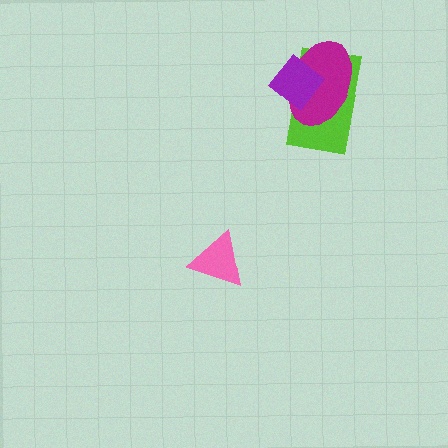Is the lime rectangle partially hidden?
Yes, it is partially covered by another shape.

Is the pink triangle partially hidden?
No, no other shape covers it.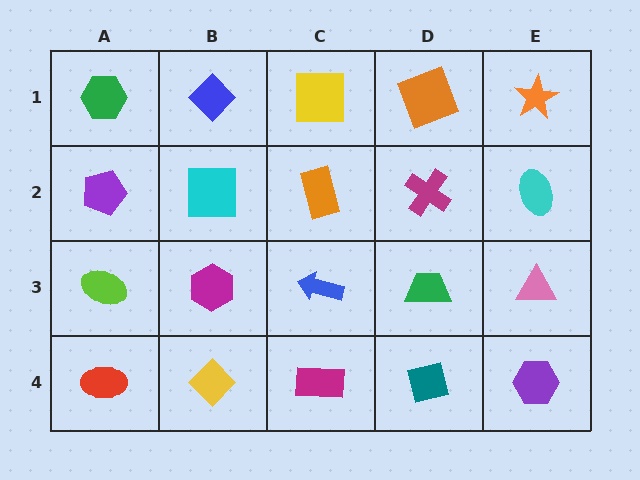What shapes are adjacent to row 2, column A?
A green hexagon (row 1, column A), a lime ellipse (row 3, column A), a cyan square (row 2, column B).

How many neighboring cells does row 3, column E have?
3.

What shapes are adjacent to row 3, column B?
A cyan square (row 2, column B), a yellow diamond (row 4, column B), a lime ellipse (row 3, column A), a blue arrow (row 3, column C).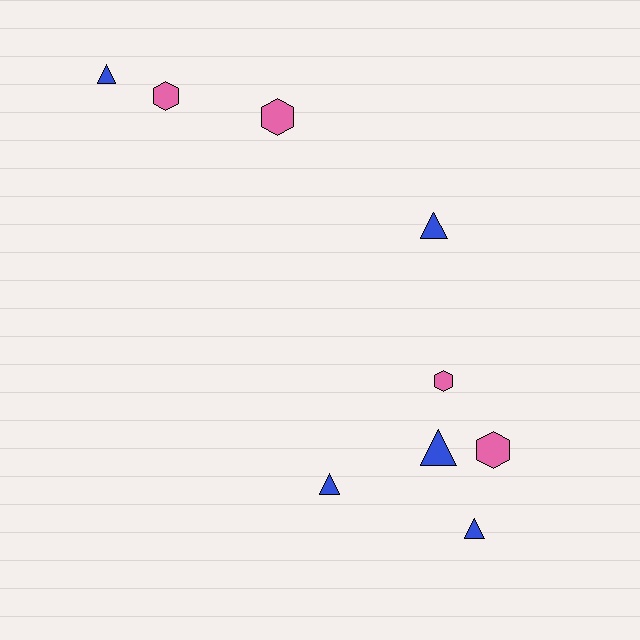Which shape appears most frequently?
Triangle, with 5 objects.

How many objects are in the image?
There are 9 objects.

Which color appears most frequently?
Blue, with 5 objects.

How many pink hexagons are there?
There are 4 pink hexagons.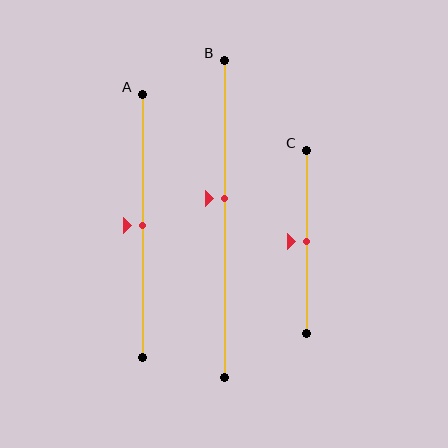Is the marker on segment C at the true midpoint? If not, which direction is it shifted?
Yes, the marker on segment C is at the true midpoint.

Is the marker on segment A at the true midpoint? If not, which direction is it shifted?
Yes, the marker on segment A is at the true midpoint.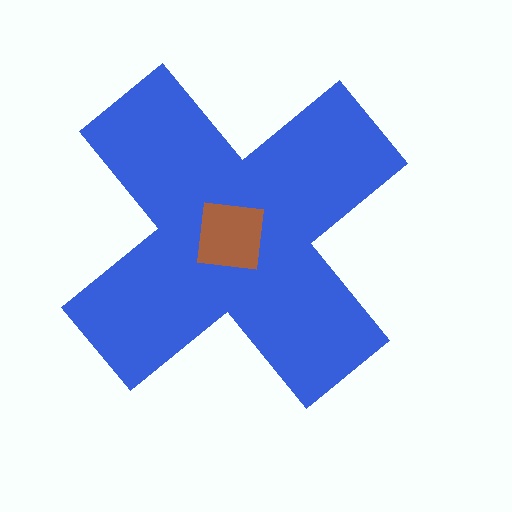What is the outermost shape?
The blue cross.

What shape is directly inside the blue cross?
The brown square.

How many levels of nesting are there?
2.